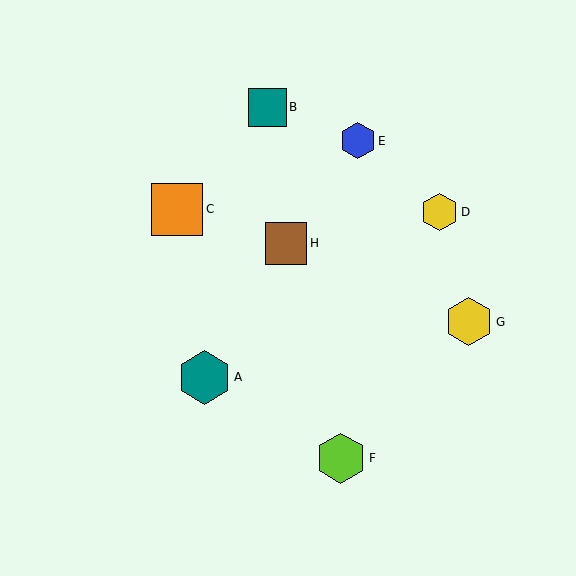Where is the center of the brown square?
The center of the brown square is at (286, 243).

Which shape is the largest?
The teal hexagon (labeled A) is the largest.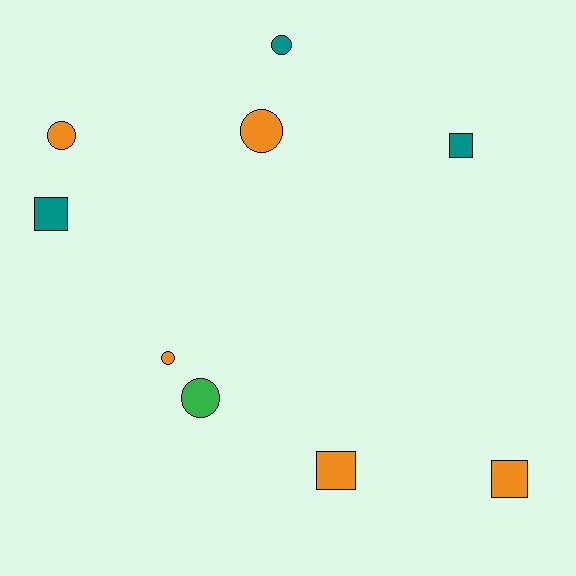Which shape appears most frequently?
Circle, with 5 objects.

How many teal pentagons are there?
There are no teal pentagons.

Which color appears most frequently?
Orange, with 5 objects.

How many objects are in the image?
There are 9 objects.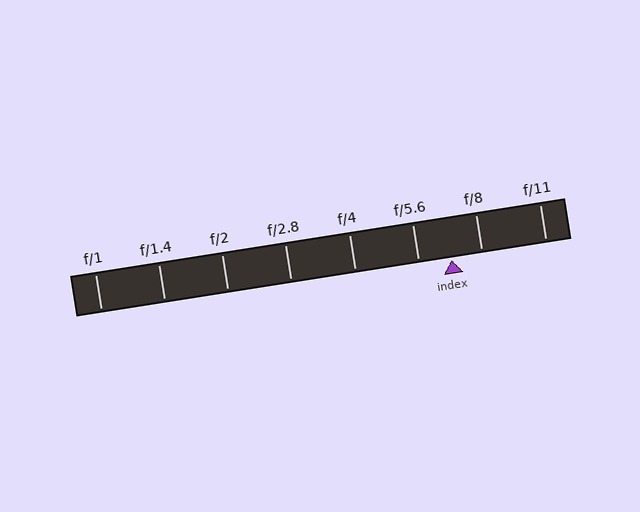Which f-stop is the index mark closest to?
The index mark is closest to f/8.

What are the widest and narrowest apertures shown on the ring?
The widest aperture shown is f/1 and the narrowest is f/11.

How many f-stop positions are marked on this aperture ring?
There are 8 f-stop positions marked.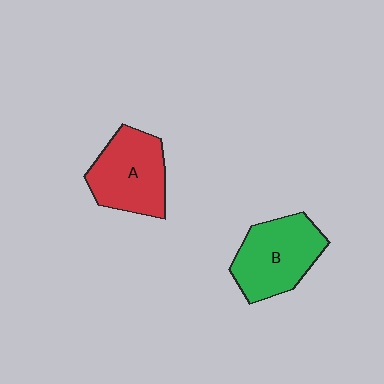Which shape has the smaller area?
Shape A (red).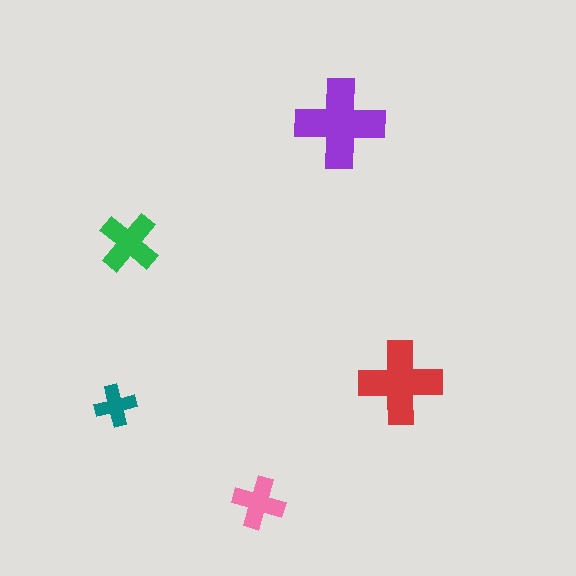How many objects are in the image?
There are 5 objects in the image.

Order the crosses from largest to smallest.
the purple one, the red one, the green one, the pink one, the teal one.